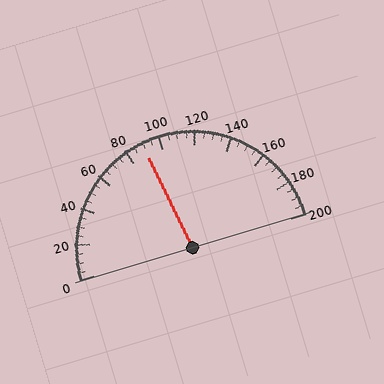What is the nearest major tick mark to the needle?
The nearest major tick mark is 80.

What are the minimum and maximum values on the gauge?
The gauge ranges from 0 to 200.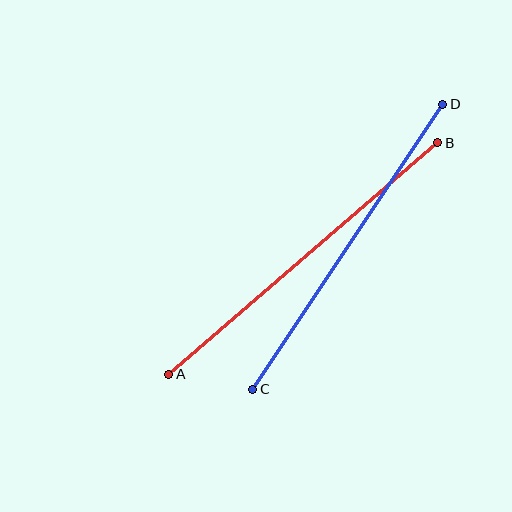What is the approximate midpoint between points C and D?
The midpoint is at approximately (348, 247) pixels.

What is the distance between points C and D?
The distance is approximately 343 pixels.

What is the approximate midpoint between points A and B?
The midpoint is at approximately (303, 259) pixels.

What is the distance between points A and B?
The distance is approximately 355 pixels.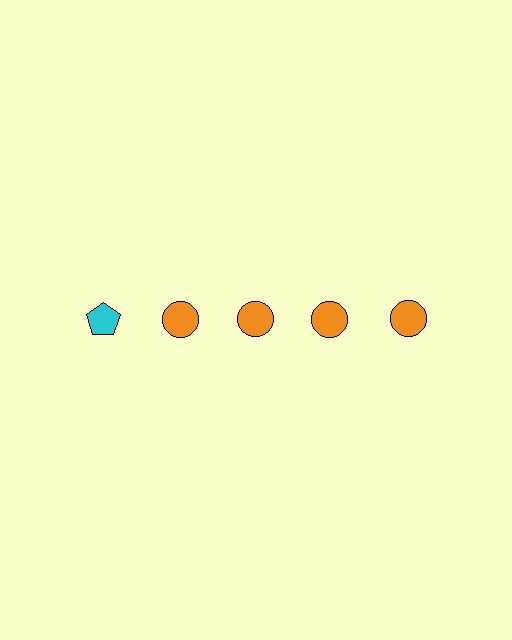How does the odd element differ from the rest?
It differs in both color (cyan instead of orange) and shape (pentagon instead of circle).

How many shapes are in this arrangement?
There are 5 shapes arranged in a grid pattern.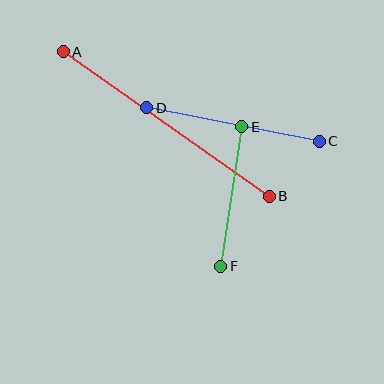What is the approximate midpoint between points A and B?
The midpoint is at approximately (166, 124) pixels.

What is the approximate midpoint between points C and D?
The midpoint is at approximately (233, 125) pixels.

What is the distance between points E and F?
The distance is approximately 141 pixels.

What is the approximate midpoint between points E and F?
The midpoint is at approximately (231, 196) pixels.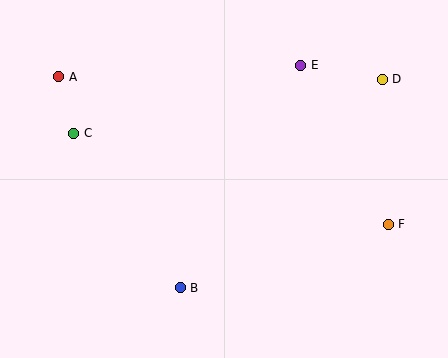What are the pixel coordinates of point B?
Point B is at (180, 288).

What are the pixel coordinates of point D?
Point D is at (382, 79).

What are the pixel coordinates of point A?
Point A is at (59, 77).